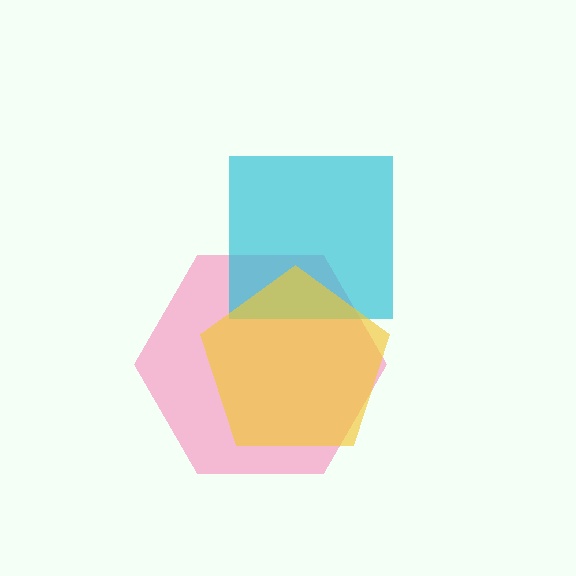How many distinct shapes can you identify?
There are 3 distinct shapes: a pink hexagon, a cyan square, a yellow pentagon.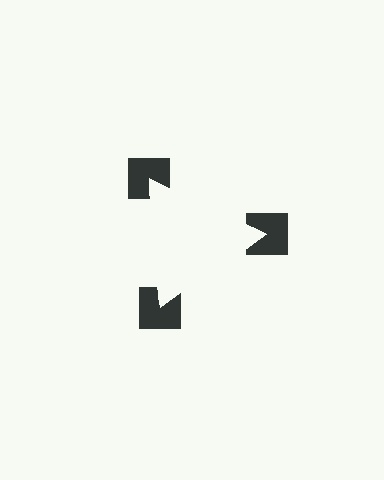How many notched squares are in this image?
There are 3 — one at each vertex of the illusory triangle.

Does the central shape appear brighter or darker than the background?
It typically appears slightly brighter than the background, even though no actual brightness change is drawn.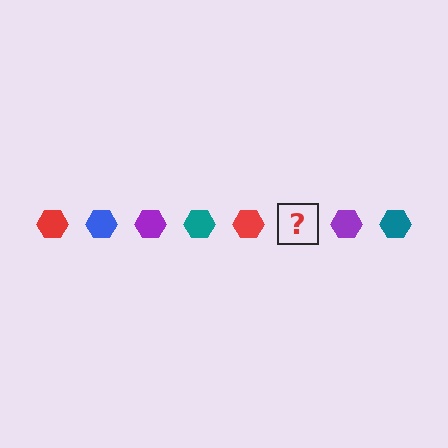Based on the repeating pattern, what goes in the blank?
The blank should be a blue hexagon.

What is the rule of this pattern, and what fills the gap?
The rule is that the pattern cycles through red, blue, purple, teal hexagons. The gap should be filled with a blue hexagon.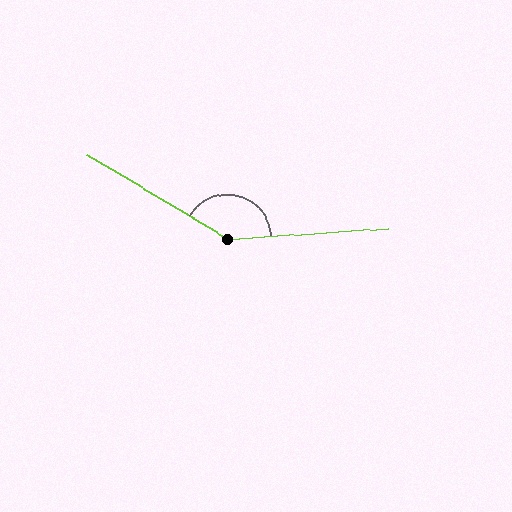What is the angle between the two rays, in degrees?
Approximately 145 degrees.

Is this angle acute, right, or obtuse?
It is obtuse.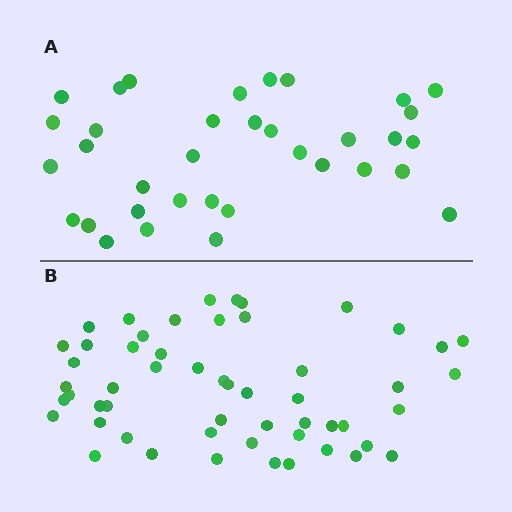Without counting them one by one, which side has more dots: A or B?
Region B (the bottom region) has more dots.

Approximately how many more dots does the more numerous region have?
Region B has approximately 20 more dots than region A.